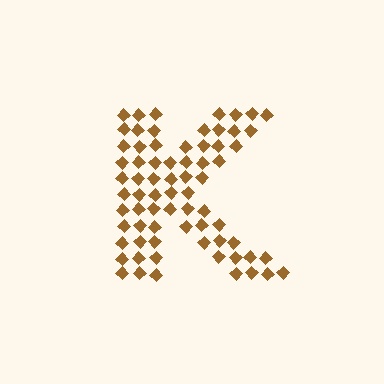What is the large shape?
The large shape is the letter K.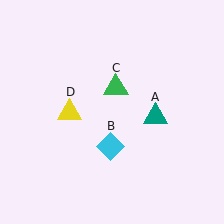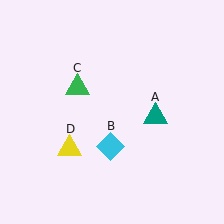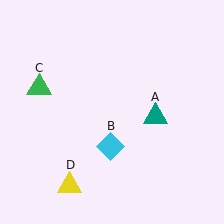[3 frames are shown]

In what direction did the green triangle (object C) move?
The green triangle (object C) moved left.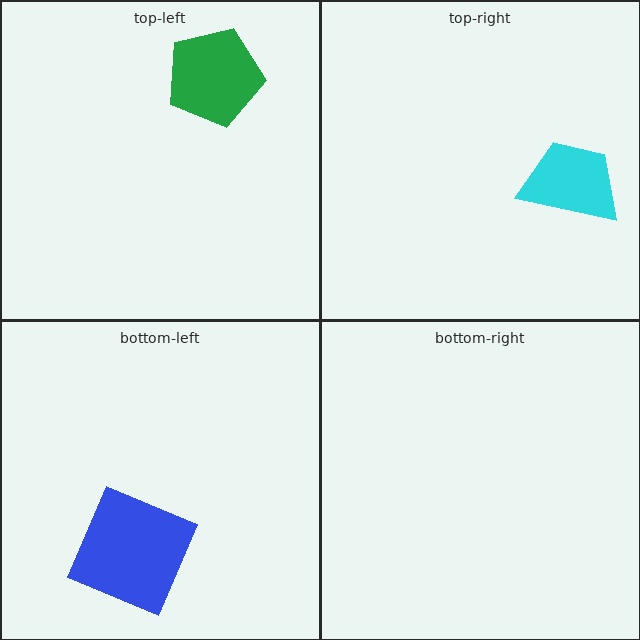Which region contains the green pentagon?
The top-left region.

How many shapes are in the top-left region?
1.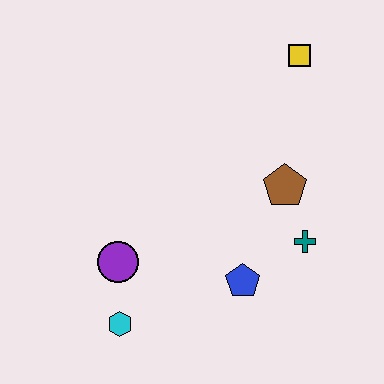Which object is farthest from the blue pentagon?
The yellow square is farthest from the blue pentagon.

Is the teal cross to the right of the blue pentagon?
Yes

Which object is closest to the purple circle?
The cyan hexagon is closest to the purple circle.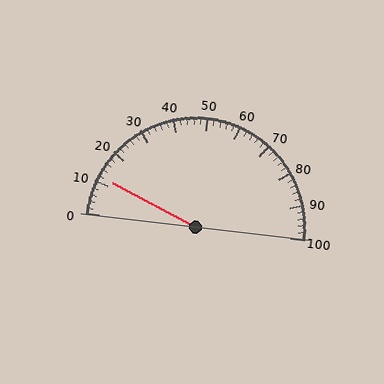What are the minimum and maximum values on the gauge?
The gauge ranges from 0 to 100.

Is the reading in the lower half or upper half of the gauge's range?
The reading is in the lower half of the range (0 to 100).